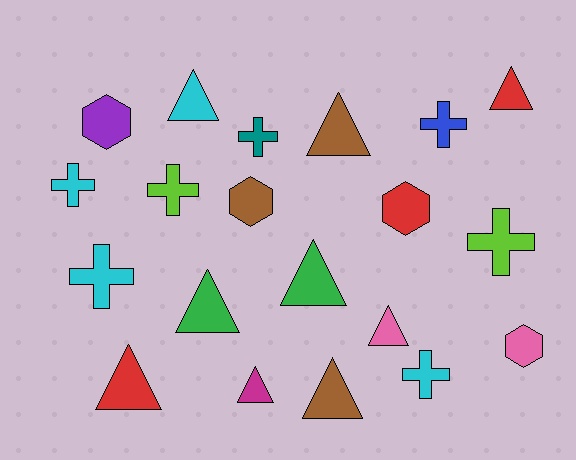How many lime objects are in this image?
There are 2 lime objects.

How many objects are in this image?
There are 20 objects.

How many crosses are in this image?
There are 7 crosses.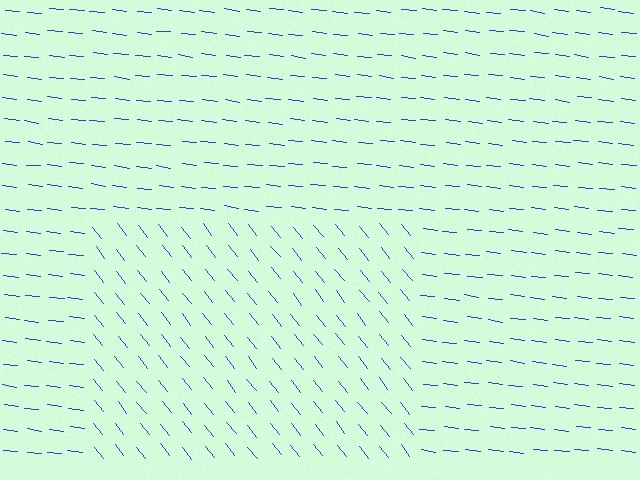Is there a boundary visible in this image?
Yes, there is a texture boundary formed by a change in line orientation.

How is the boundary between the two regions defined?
The boundary is defined purely by a change in line orientation (approximately 45 degrees difference). All lines are the same color and thickness.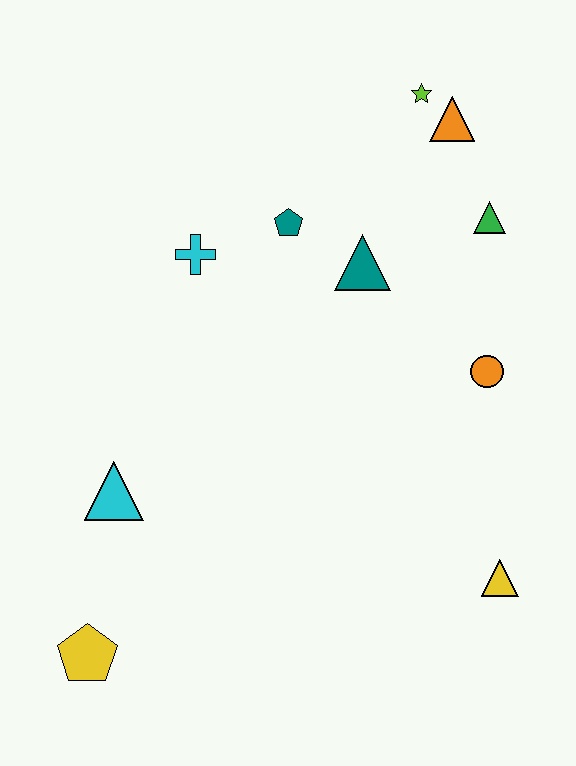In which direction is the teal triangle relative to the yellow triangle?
The teal triangle is above the yellow triangle.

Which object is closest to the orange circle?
The green triangle is closest to the orange circle.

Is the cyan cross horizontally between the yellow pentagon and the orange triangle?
Yes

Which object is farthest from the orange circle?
The yellow pentagon is farthest from the orange circle.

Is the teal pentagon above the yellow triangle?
Yes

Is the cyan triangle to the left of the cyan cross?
Yes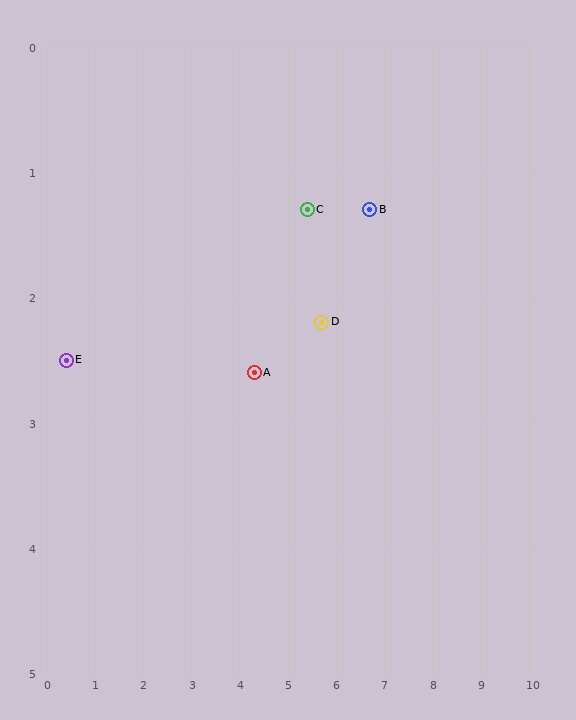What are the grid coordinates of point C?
Point C is at approximately (5.4, 1.3).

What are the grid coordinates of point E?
Point E is at approximately (0.4, 2.5).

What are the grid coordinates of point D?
Point D is at approximately (5.7, 2.2).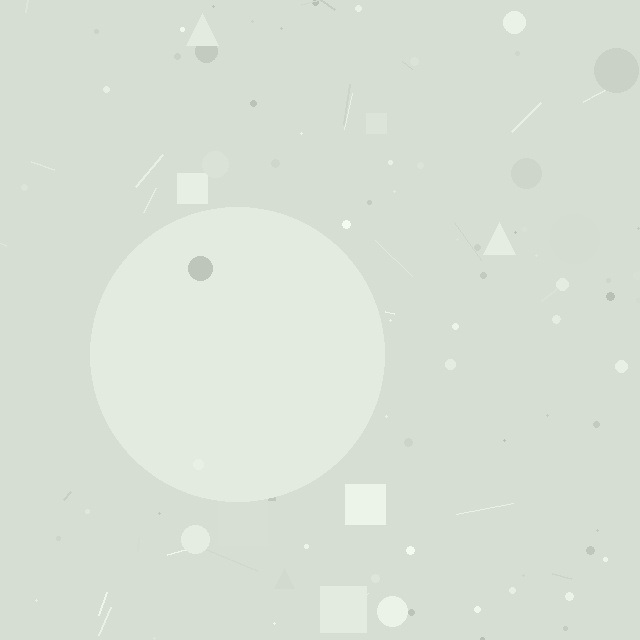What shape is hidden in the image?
A circle is hidden in the image.